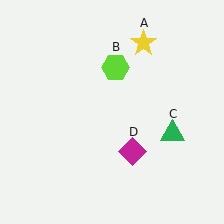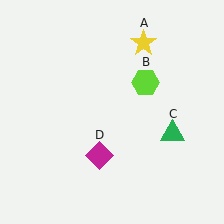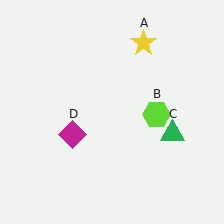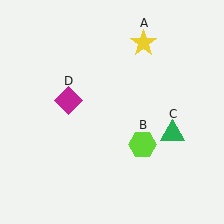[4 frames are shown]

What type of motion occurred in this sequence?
The lime hexagon (object B), magenta diamond (object D) rotated clockwise around the center of the scene.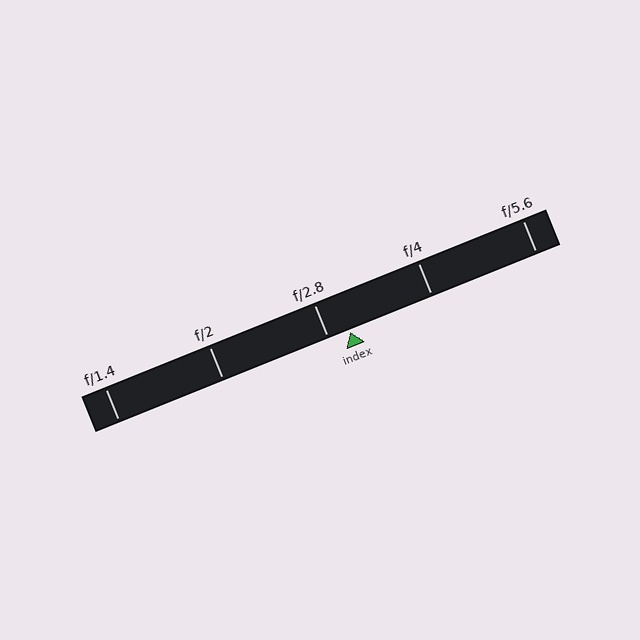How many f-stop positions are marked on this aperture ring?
There are 5 f-stop positions marked.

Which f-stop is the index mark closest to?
The index mark is closest to f/2.8.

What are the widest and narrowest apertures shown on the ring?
The widest aperture shown is f/1.4 and the narrowest is f/5.6.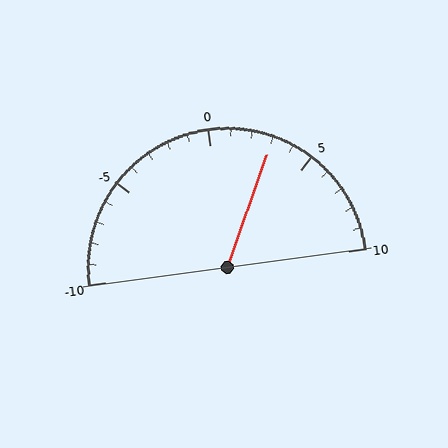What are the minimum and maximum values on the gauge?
The gauge ranges from -10 to 10.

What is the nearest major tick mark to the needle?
The nearest major tick mark is 5.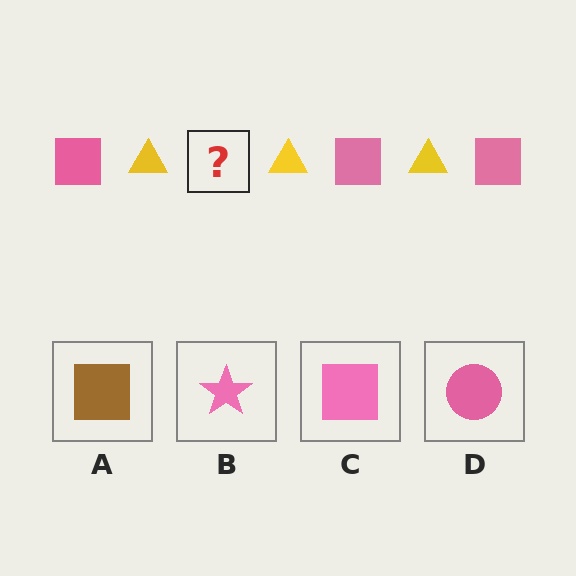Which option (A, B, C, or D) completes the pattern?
C.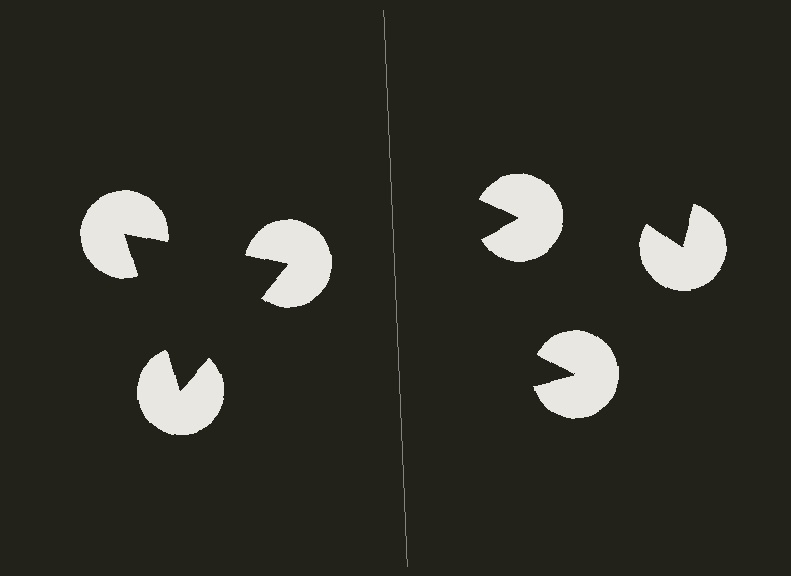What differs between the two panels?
The pac-man discs are positioned identically on both sides; only the wedge orientations differ. On the left they align to a triangle; on the right they are misaligned.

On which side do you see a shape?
An illusory triangle appears on the left side. On the right side the wedge cuts are rotated, so no coherent shape forms.